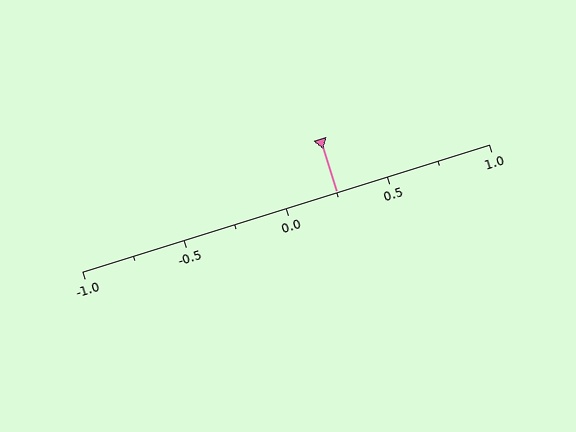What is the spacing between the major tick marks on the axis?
The major ticks are spaced 0.5 apart.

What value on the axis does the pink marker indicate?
The marker indicates approximately 0.25.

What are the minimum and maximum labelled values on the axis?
The axis runs from -1.0 to 1.0.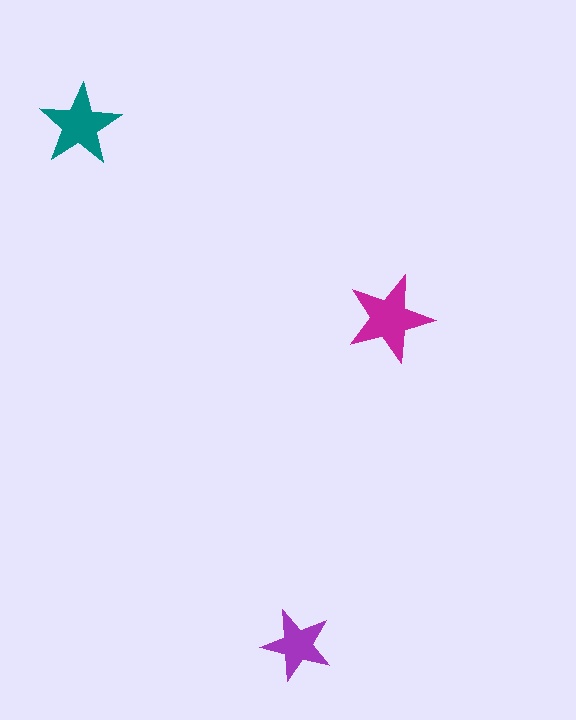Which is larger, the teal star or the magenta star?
The magenta one.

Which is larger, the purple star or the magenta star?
The magenta one.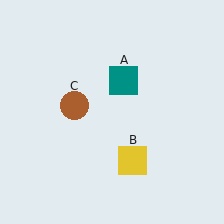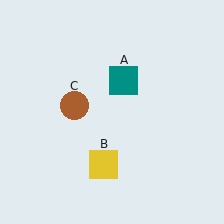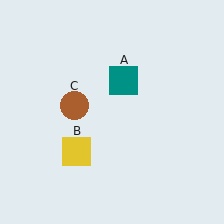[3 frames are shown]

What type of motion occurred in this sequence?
The yellow square (object B) rotated clockwise around the center of the scene.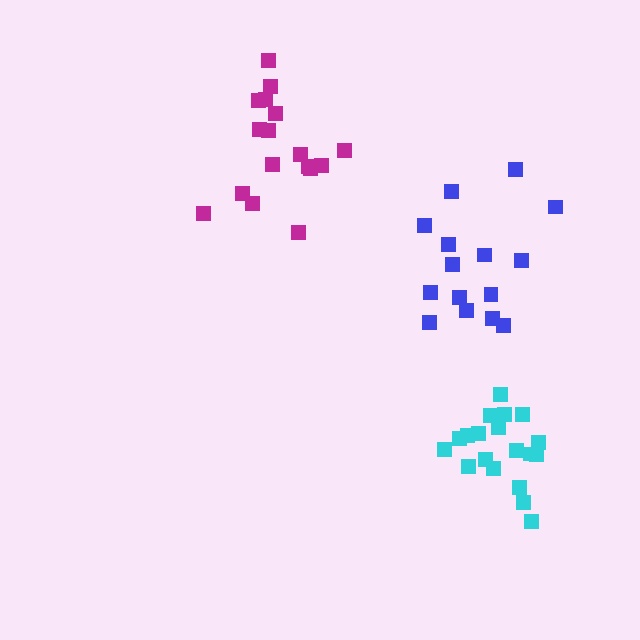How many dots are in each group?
Group 1: 17 dots, Group 2: 19 dots, Group 3: 15 dots (51 total).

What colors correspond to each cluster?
The clusters are colored: magenta, cyan, blue.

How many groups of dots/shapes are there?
There are 3 groups.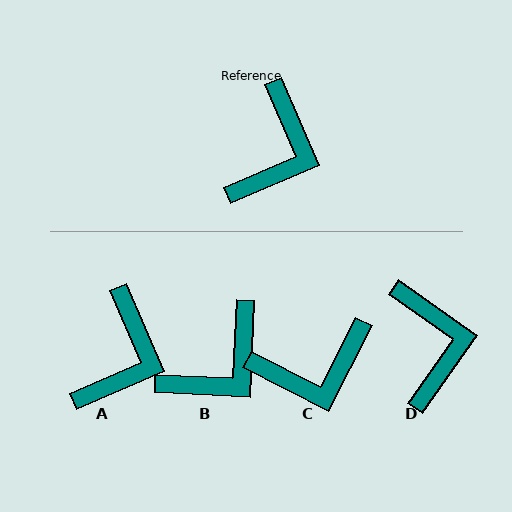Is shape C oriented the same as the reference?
No, it is off by about 50 degrees.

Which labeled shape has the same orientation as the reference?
A.